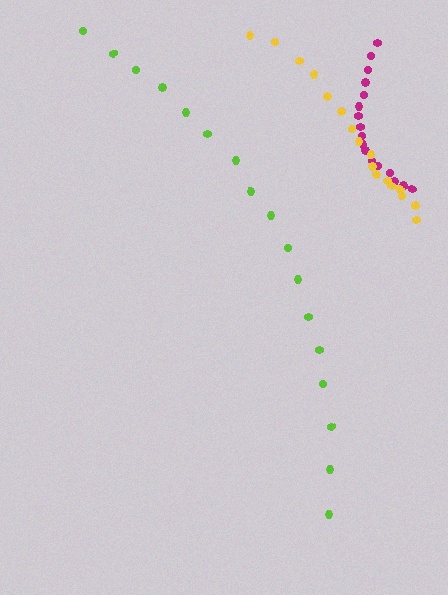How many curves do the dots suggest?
There are 3 distinct paths.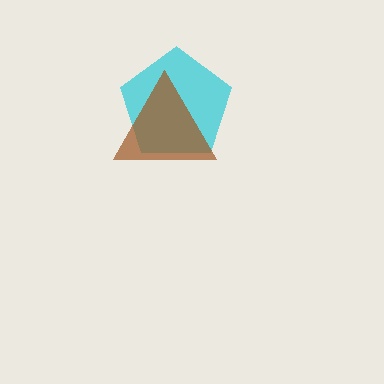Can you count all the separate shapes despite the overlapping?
Yes, there are 2 separate shapes.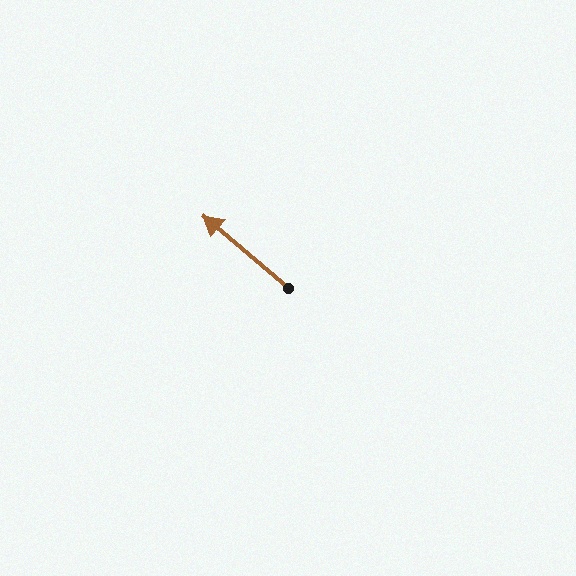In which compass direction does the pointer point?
Northwest.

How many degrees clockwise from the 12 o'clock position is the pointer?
Approximately 310 degrees.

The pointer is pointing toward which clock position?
Roughly 10 o'clock.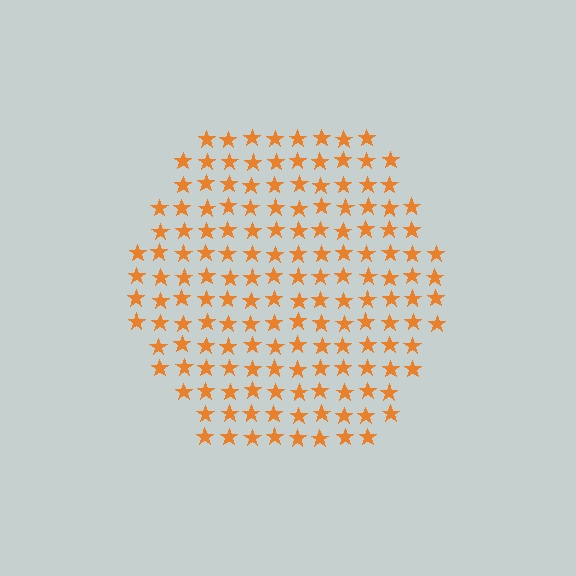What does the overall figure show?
The overall figure shows a hexagon.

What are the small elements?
The small elements are stars.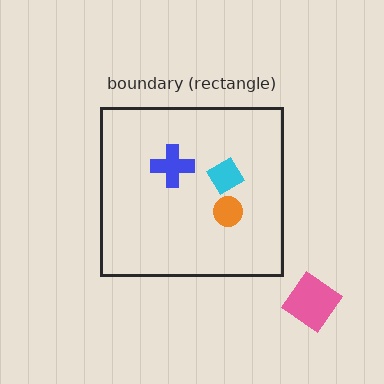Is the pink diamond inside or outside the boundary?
Outside.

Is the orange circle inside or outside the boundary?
Inside.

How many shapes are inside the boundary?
3 inside, 1 outside.